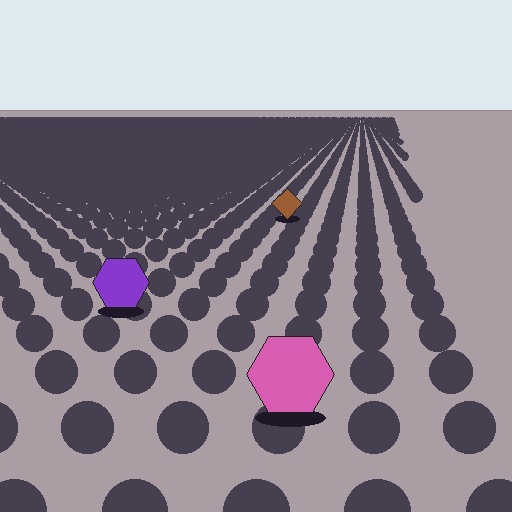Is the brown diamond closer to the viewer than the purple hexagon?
No. The purple hexagon is closer — you can tell from the texture gradient: the ground texture is coarser near it.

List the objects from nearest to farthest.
From nearest to farthest: the pink hexagon, the purple hexagon, the brown diamond.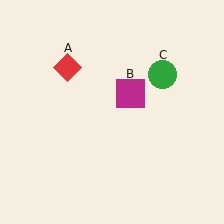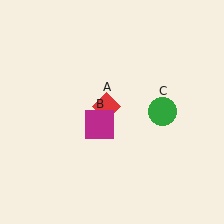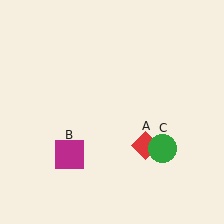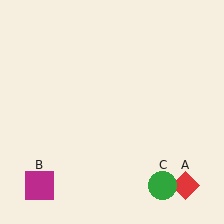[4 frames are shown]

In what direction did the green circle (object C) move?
The green circle (object C) moved down.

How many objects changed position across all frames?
3 objects changed position: red diamond (object A), magenta square (object B), green circle (object C).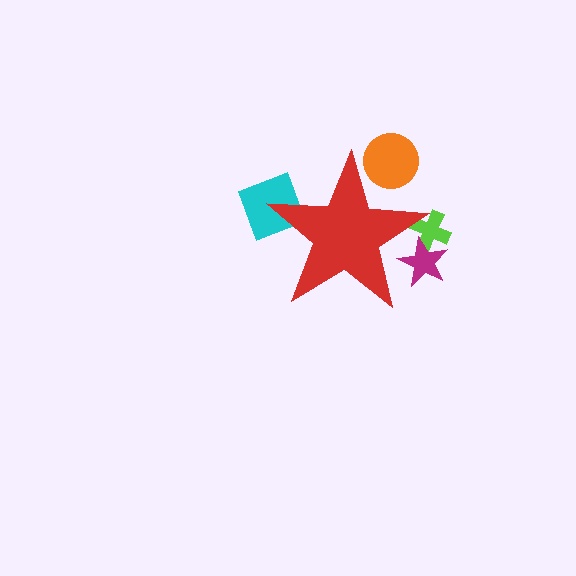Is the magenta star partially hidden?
Yes, the magenta star is partially hidden behind the red star.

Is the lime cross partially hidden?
Yes, the lime cross is partially hidden behind the red star.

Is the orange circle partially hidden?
Yes, the orange circle is partially hidden behind the red star.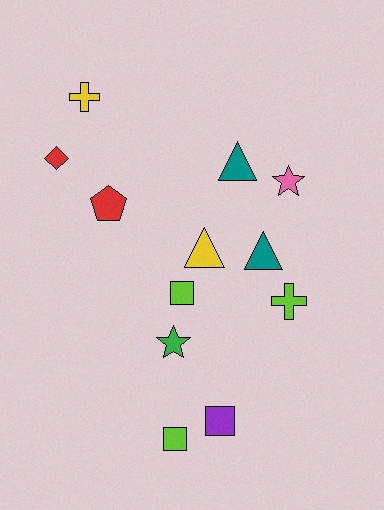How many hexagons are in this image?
There are no hexagons.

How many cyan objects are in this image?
There are no cyan objects.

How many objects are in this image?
There are 12 objects.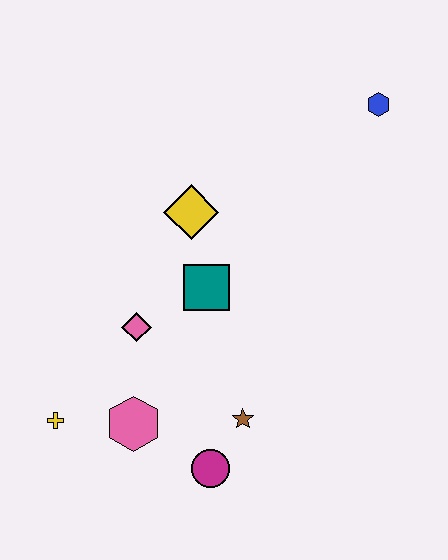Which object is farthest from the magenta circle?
The blue hexagon is farthest from the magenta circle.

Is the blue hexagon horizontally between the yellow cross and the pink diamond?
No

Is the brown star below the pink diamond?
Yes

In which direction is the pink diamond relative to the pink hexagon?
The pink diamond is above the pink hexagon.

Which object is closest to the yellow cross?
The pink hexagon is closest to the yellow cross.